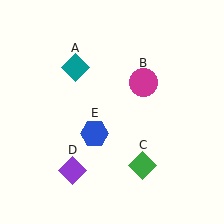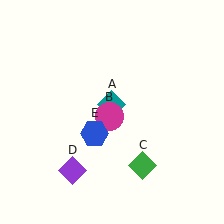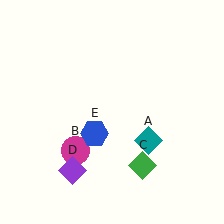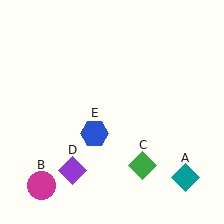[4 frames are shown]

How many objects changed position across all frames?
2 objects changed position: teal diamond (object A), magenta circle (object B).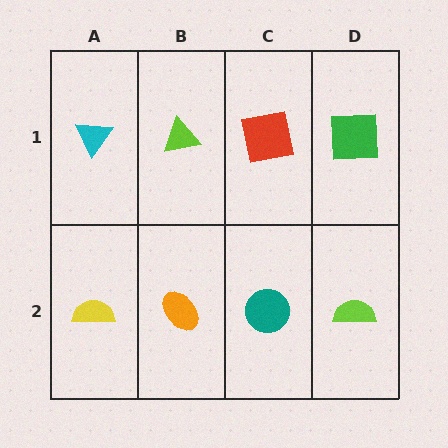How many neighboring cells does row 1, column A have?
2.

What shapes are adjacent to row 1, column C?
A teal circle (row 2, column C), a lime triangle (row 1, column B), a green square (row 1, column D).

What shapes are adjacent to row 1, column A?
A yellow semicircle (row 2, column A), a lime triangle (row 1, column B).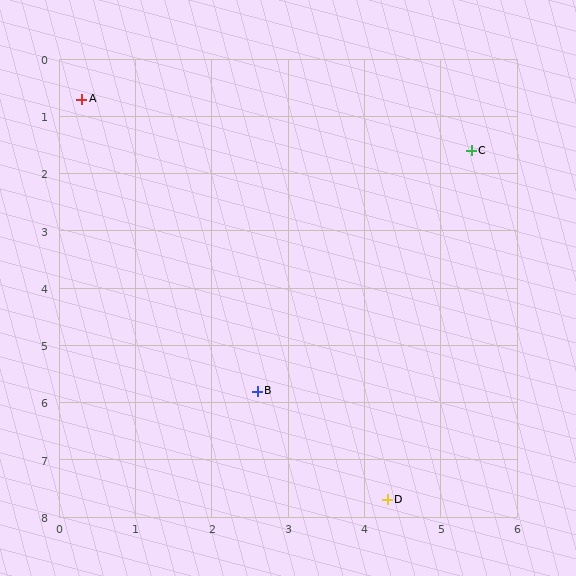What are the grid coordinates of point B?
Point B is at approximately (2.6, 5.8).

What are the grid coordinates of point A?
Point A is at approximately (0.3, 0.7).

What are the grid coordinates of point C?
Point C is at approximately (5.4, 1.6).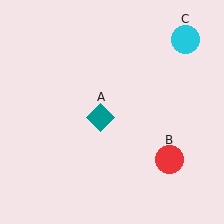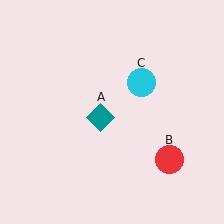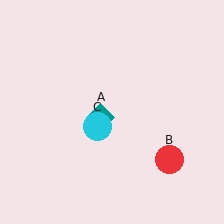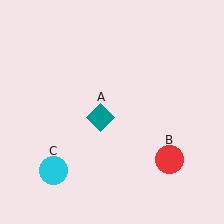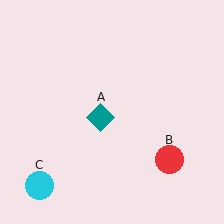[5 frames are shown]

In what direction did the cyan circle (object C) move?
The cyan circle (object C) moved down and to the left.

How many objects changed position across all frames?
1 object changed position: cyan circle (object C).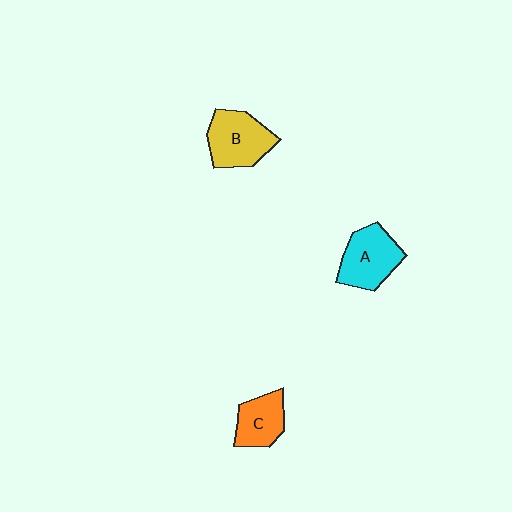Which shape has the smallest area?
Shape C (orange).